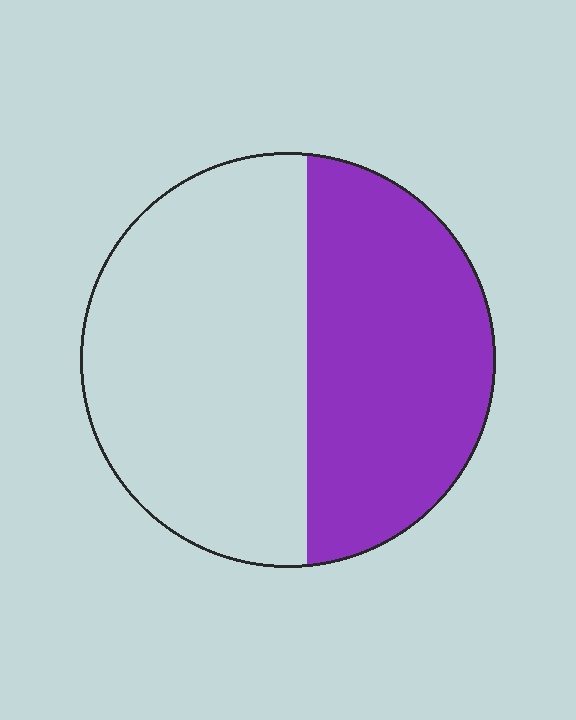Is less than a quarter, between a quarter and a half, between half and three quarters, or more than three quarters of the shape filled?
Between a quarter and a half.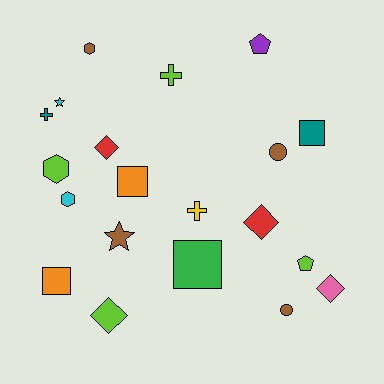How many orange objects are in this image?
There are 2 orange objects.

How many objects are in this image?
There are 20 objects.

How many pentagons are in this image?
There are 2 pentagons.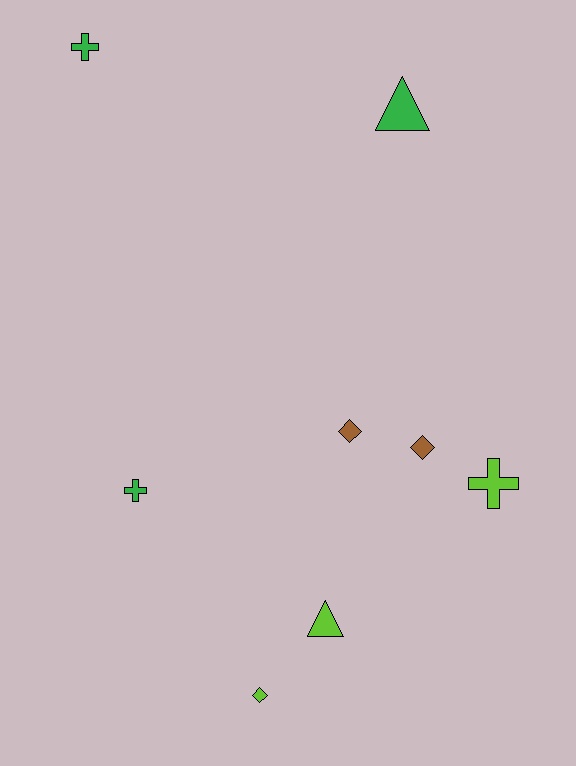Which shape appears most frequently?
Cross, with 3 objects.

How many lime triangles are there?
There is 1 lime triangle.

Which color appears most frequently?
Lime, with 3 objects.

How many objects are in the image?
There are 8 objects.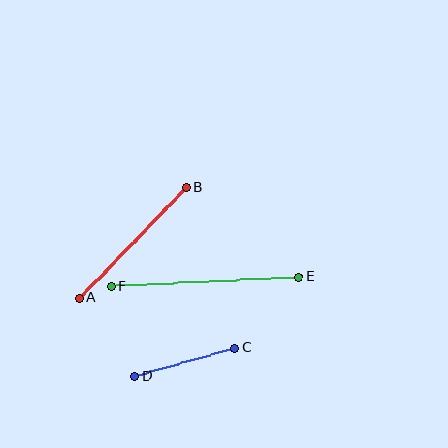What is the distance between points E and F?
The distance is approximately 187 pixels.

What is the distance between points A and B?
The distance is approximately 153 pixels.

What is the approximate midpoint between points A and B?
The midpoint is at approximately (133, 243) pixels.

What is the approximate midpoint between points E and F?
The midpoint is at approximately (205, 282) pixels.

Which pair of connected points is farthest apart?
Points E and F are farthest apart.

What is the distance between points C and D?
The distance is approximately 104 pixels.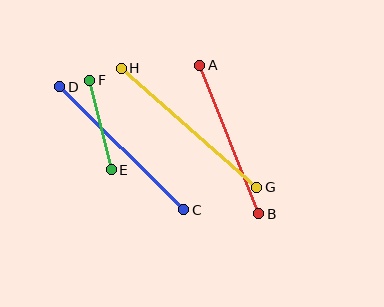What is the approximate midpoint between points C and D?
The midpoint is at approximately (122, 148) pixels.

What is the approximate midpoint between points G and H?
The midpoint is at approximately (189, 128) pixels.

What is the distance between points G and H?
The distance is approximately 180 pixels.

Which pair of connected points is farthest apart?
Points G and H are farthest apart.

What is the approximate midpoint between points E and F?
The midpoint is at approximately (101, 125) pixels.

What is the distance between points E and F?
The distance is approximately 92 pixels.